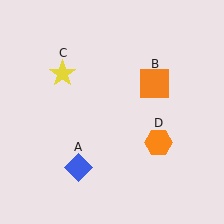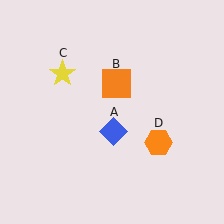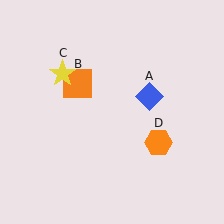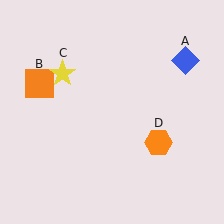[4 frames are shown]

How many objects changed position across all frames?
2 objects changed position: blue diamond (object A), orange square (object B).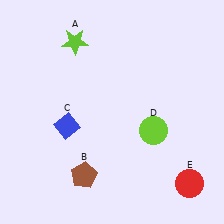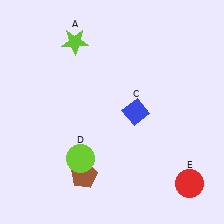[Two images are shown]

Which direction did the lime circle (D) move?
The lime circle (D) moved left.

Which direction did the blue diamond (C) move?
The blue diamond (C) moved right.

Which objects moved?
The objects that moved are: the blue diamond (C), the lime circle (D).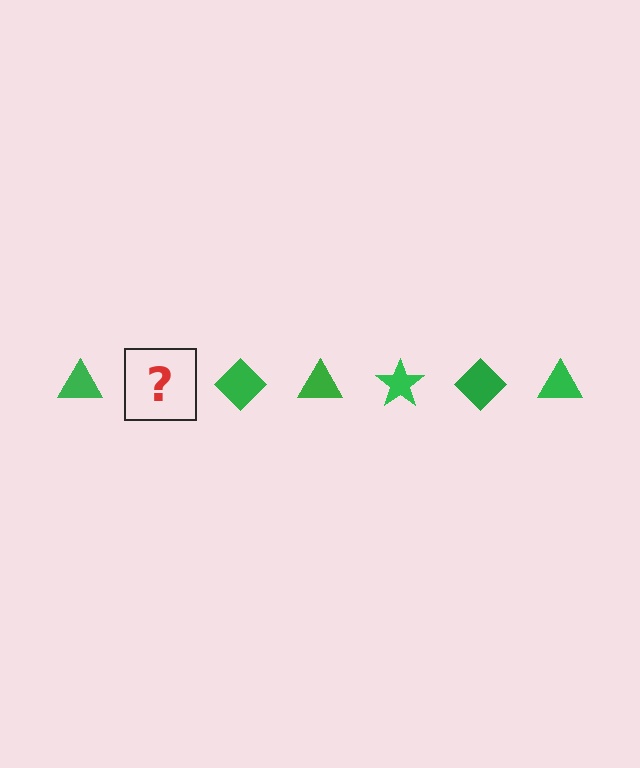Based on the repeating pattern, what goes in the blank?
The blank should be a green star.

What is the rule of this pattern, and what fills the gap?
The rule is that the pattern cycles through triangle, star, diamond shapes in green. The gap should be filled with a green star.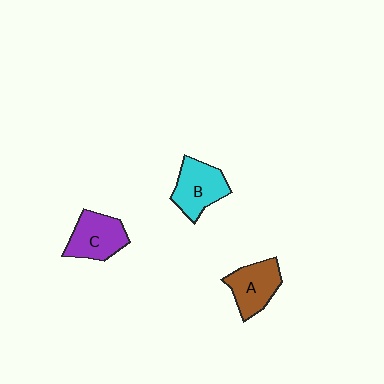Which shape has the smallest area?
Shape A (brown).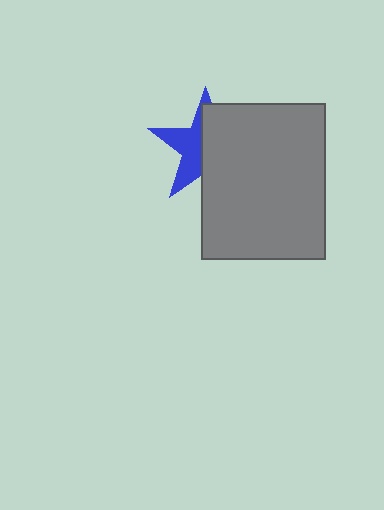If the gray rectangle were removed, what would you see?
You would see the complete blue star.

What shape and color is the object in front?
The object in front is a gray rectangle.